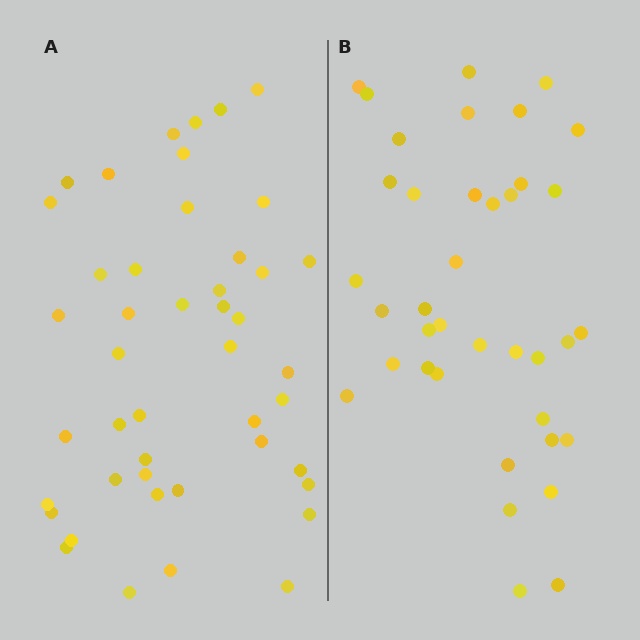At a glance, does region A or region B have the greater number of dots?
Region A (the left region) has more dots.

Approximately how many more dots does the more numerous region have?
Region A has roughly 8 or so more dots than region B.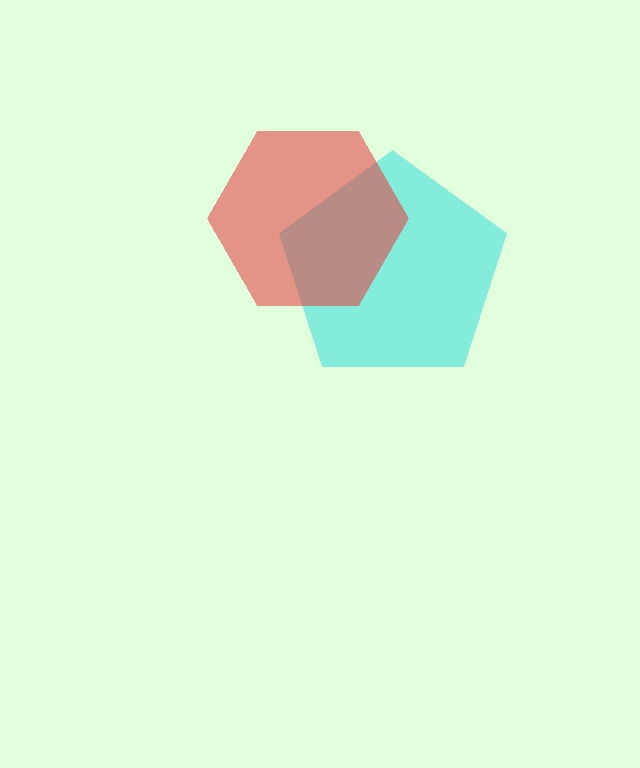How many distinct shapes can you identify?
There are 2 distinct shapes: a cyan pentagon, a red hexagon.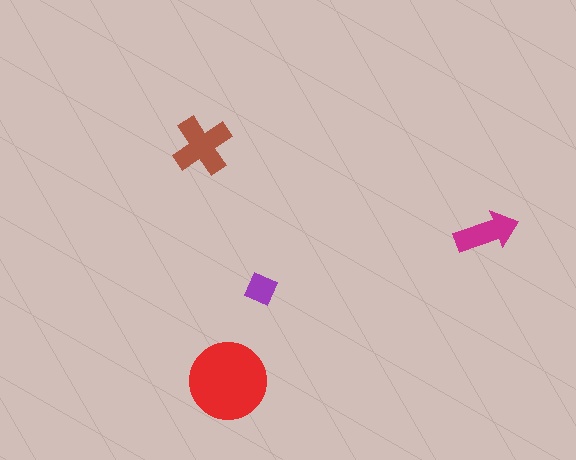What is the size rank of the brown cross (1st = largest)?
2nd.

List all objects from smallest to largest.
The purple diamond, the magenta arrow, the brown cross, the red circle.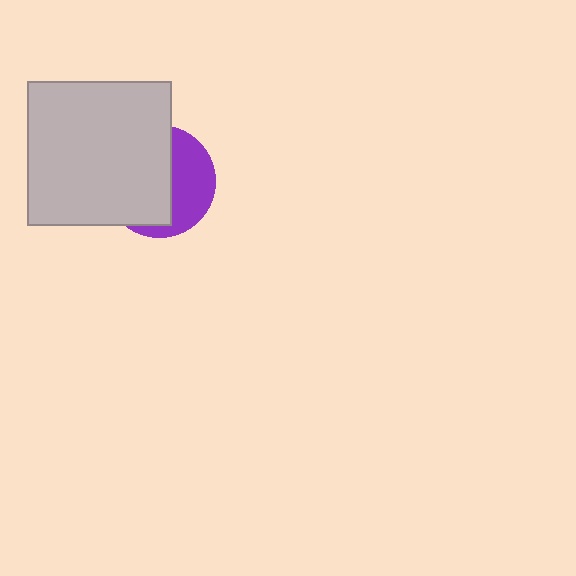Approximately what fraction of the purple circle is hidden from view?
Roughly 59% of the purple circle is hidden behind the light gray square.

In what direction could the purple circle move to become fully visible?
The purple circle could move right. That would shift it out from behind the light gray square entirely.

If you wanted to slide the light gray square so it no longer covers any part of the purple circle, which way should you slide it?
Slide it left — that is the most direct way to separate the two shapes.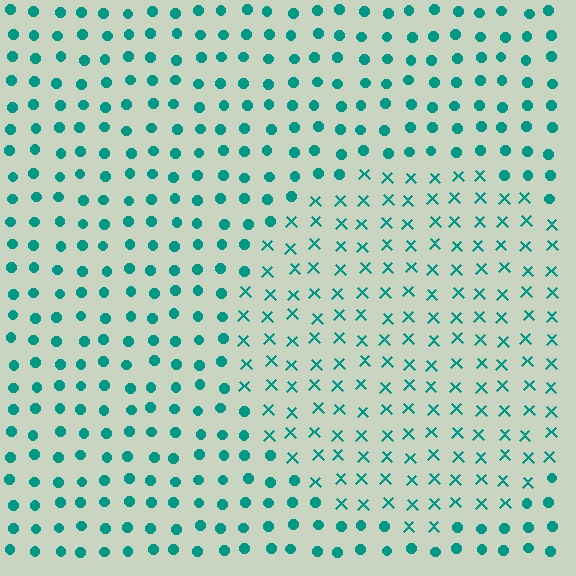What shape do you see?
I see a circle.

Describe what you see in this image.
The image is filled with small teal elements arranged in a uniform grid. A circle-shaped region contains X marks, while the surrounding area contains circles. The boundary is defined purely by the change in element shape.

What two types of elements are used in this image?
The image uses X marks inside the circle region and circles outside it.